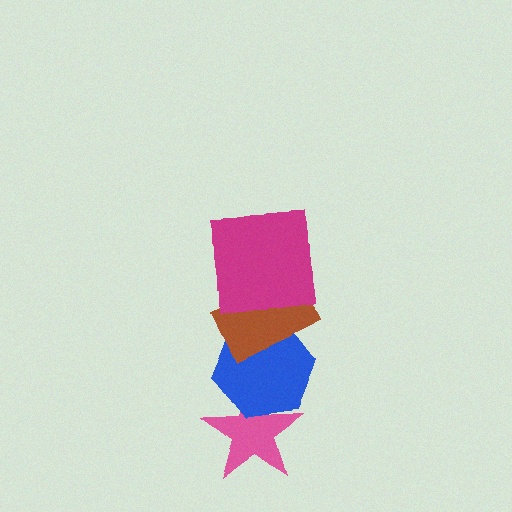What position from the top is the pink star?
The pink star is 4th from the top.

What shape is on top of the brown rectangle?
The magenta square is on top of the brown rectangle.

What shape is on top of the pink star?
The blue hexagon is on top of the pink star.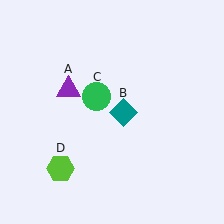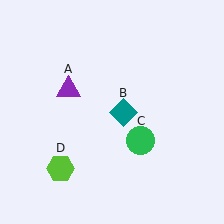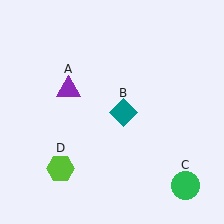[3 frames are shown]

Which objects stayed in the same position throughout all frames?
Purple triangle (object A) and teal diamond (object B) and lime hexagon (object D) remained stationary.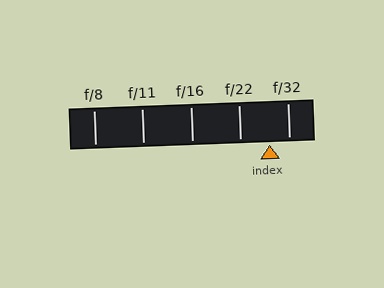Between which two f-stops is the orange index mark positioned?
The index mark is between f/22 and f/32.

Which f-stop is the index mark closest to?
The index mark is closest to f/32.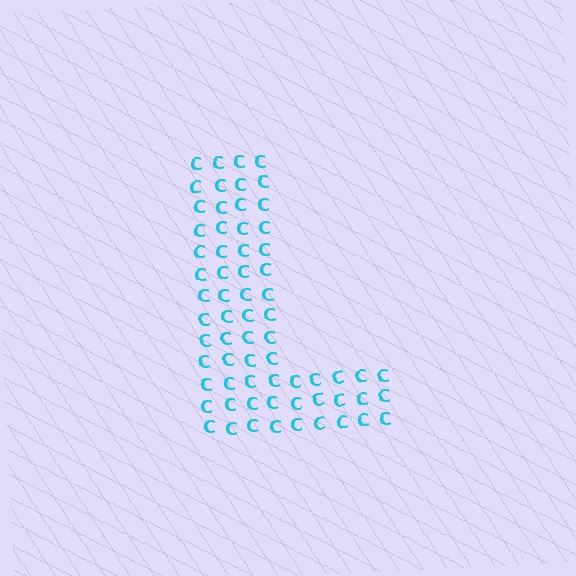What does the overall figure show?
The overall figure shows the letter L.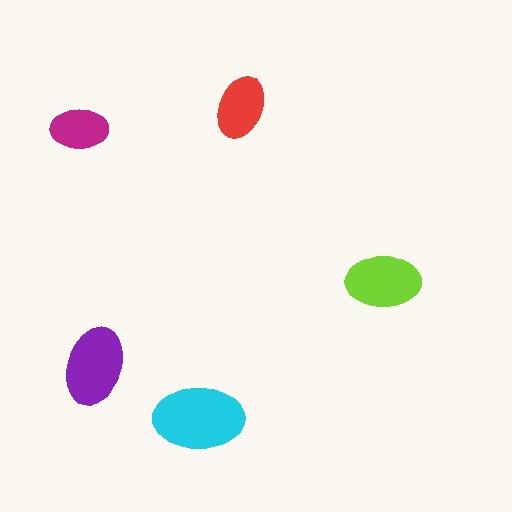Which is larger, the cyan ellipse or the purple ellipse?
The cyan one.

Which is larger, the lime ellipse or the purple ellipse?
The purple one.